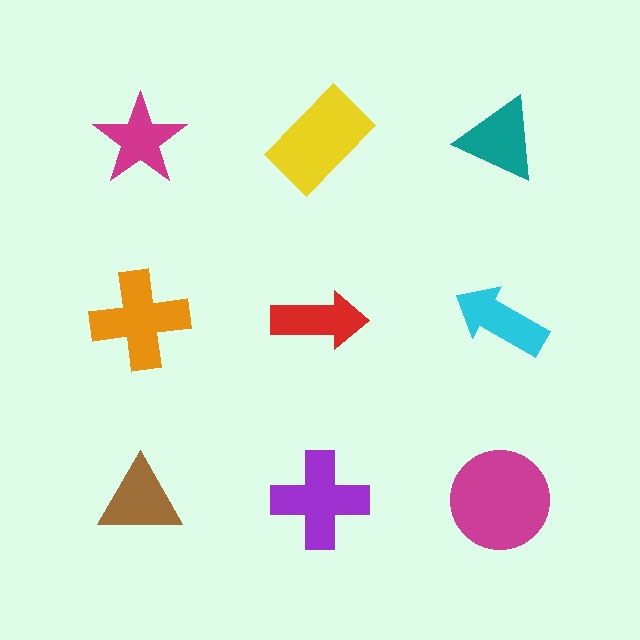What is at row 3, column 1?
A brown triangle.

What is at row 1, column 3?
A teal triangle.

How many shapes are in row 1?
3 shapes.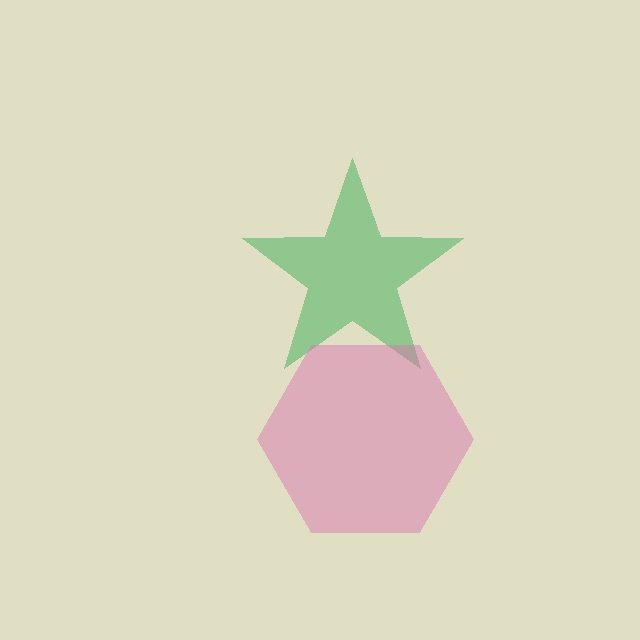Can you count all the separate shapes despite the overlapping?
Yes, there are 2 separate shapes.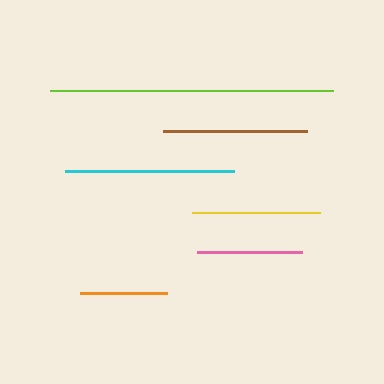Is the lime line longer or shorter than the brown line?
The lime line is longer than the brown line.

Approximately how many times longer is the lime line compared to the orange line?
The lime line is approximately 3.3 times the length of the orange line.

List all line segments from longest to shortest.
From longest to shortest: lime, cyan, brown, yellow, pink, orange.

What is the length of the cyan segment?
The cyan segment is approximately 168 pixels long.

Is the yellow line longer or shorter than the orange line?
The yellow line is longer than the orange line.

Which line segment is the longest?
The lime line is the longest at approximately 283 pixels.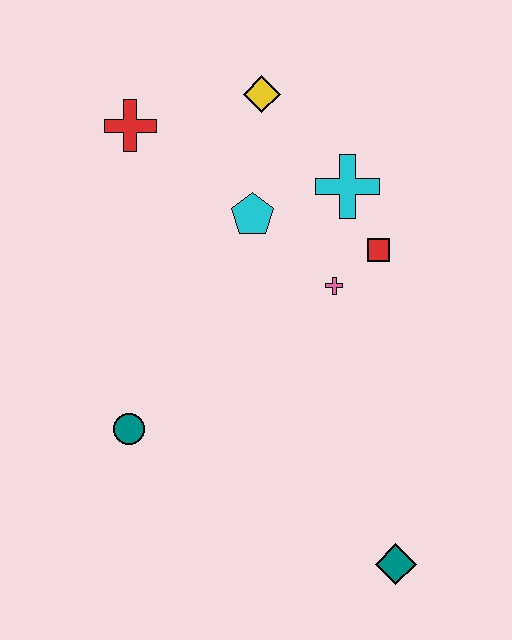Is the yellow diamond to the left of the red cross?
No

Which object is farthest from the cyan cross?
The teal diamond is farthest from the cyan cross.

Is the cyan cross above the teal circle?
Yes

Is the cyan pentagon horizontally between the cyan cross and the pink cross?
No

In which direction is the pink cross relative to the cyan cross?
The pink cross is below the cyan cross.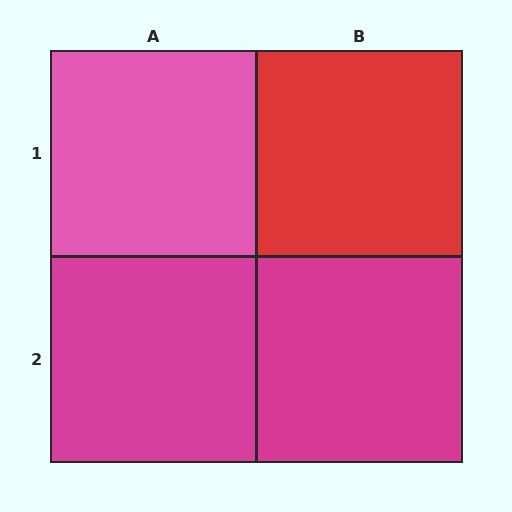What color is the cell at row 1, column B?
Red.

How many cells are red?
1 cell is red.